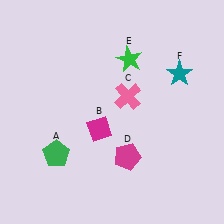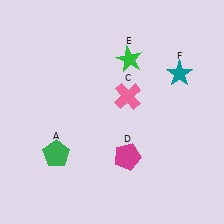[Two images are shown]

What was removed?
The magenta diamond (B) was removed in Image 2.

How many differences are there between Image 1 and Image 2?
There is 1 difference between the two images.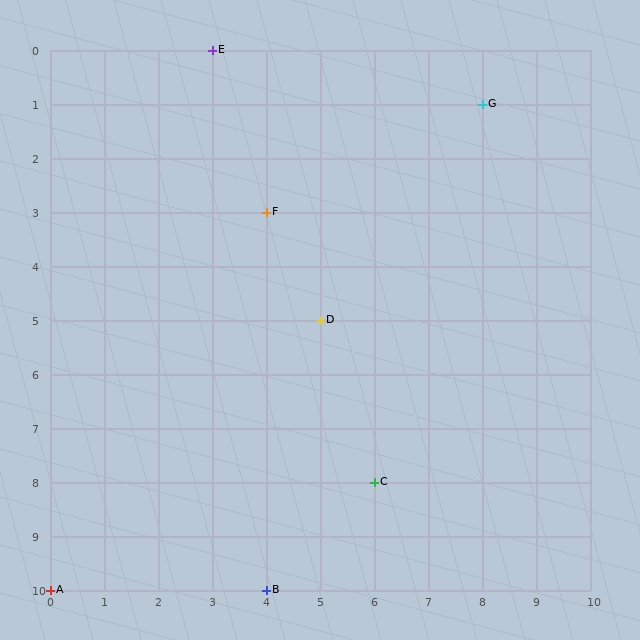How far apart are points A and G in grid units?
Points A and G are 8 columns and 9 rows apart (about 12.0 grid units diagonally).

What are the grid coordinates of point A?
Point A is at grid coordinates (0, 10).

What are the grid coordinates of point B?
Point B is at grid coordinates (4, 10).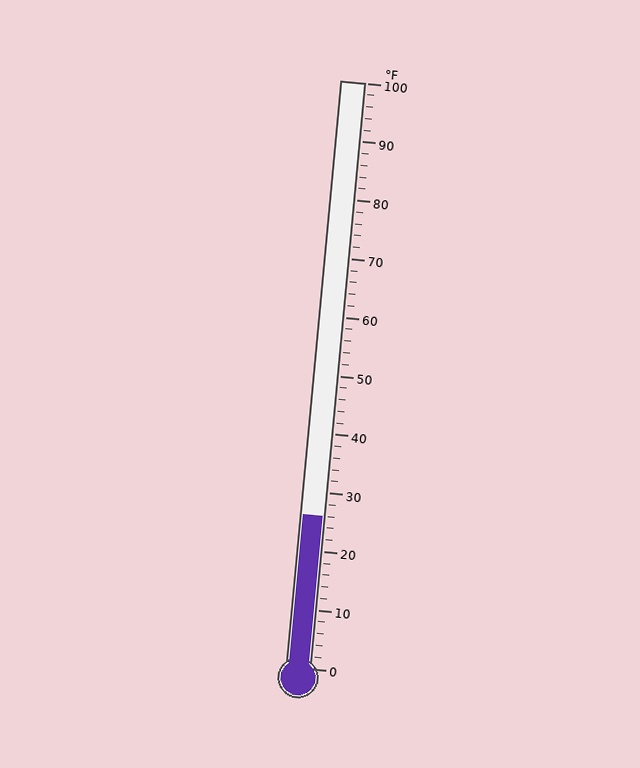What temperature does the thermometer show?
The thermometer shows approximately 26°F.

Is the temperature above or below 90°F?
The temperature is below 90°F.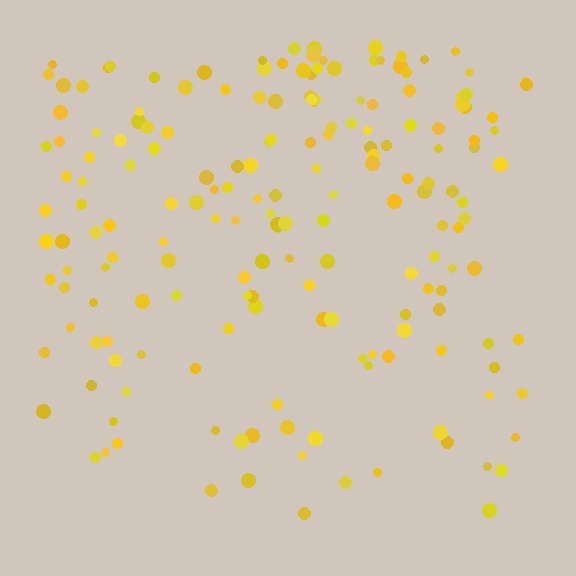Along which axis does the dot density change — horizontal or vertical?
Vertical.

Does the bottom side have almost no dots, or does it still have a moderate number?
Still a moderate number, just noticeably fewer than the top.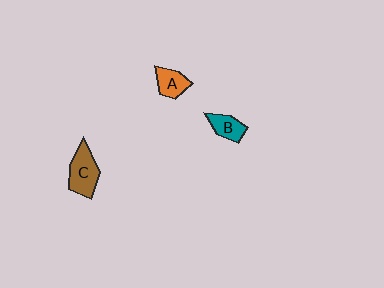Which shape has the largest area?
Shape C (brown).